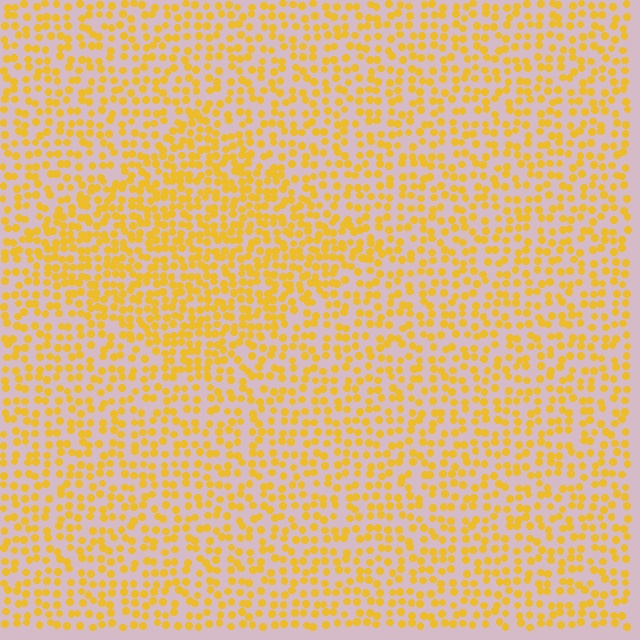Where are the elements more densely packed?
The elements are more densely packed inside the diamond boundary.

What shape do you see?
I see a diamond.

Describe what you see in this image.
The image contains small yellow elements arranged at two different densities. A diamond-shaped region is visible where the elements are more densely packed than the surrounding area.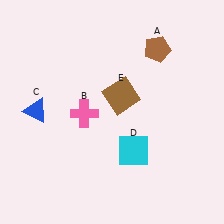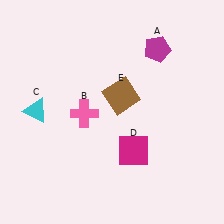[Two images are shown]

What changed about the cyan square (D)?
In Image 1, D is cyan. In Image 2, it changed to magenta.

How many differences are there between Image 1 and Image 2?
There are 3 differences between the two images.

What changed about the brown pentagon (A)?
In Image 1, A is brown. In Image 2, it changed to magenta.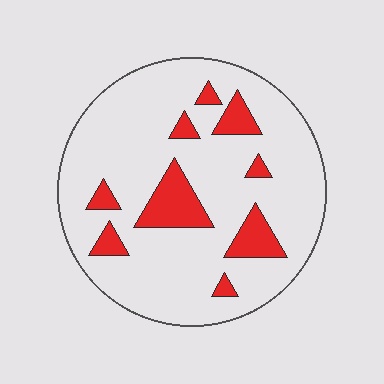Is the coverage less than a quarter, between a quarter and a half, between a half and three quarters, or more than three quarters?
Less than a quarter.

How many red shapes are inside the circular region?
9.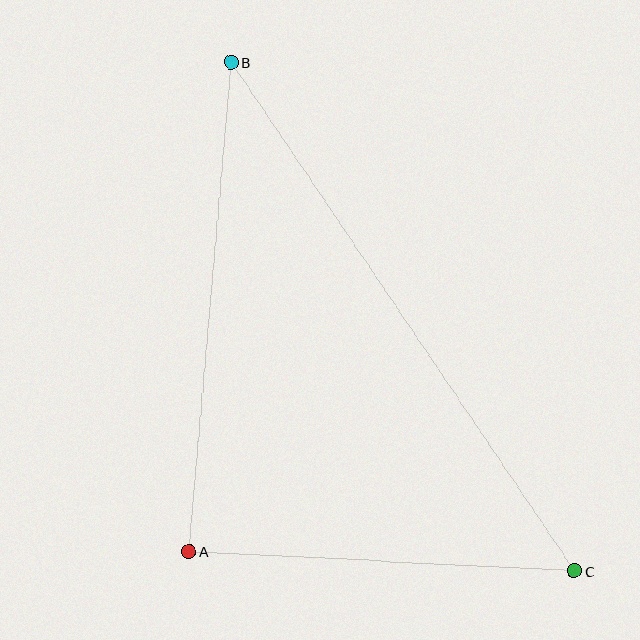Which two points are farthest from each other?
Points B and C are farthest from each other.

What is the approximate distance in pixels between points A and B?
The distance between A and B is approximately 491 pixels.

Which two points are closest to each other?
Points A and C are closest to each other.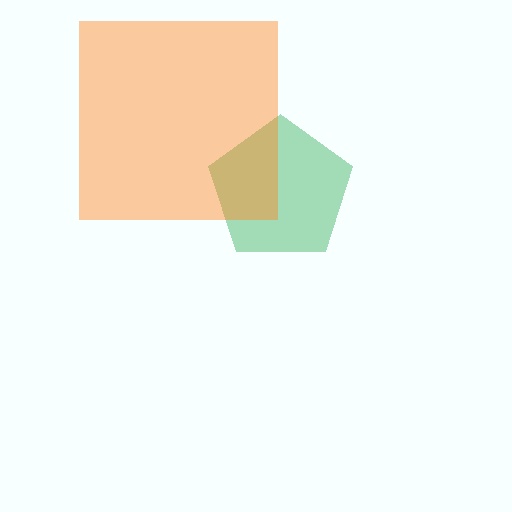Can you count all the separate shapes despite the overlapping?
Yes, there are 2 separate shapes.